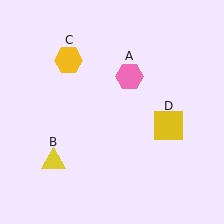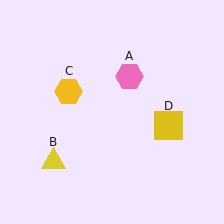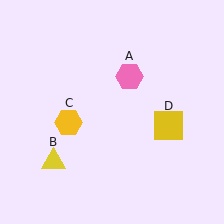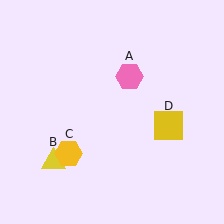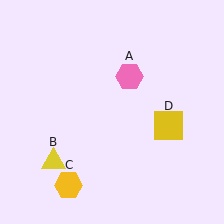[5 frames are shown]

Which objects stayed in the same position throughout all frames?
Pink hexagon (object A) and yellow triangle (object B) and yellow square (object D) remained stationary.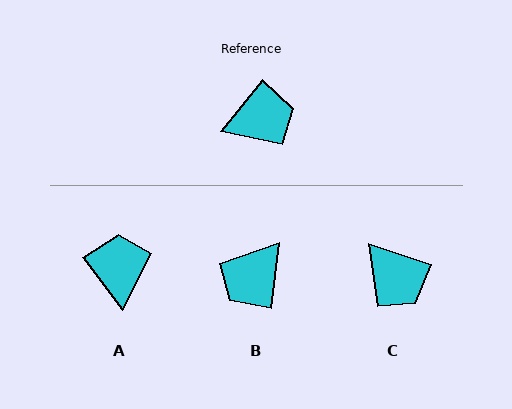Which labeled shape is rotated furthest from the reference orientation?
B, about 148 degrees away.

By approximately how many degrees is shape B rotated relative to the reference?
Approximately 148 degrees clockwise.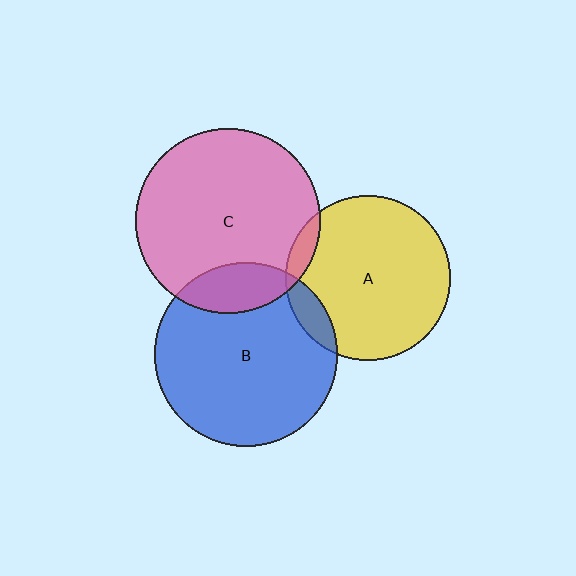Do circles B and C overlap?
Yes.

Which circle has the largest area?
Circle C (pink).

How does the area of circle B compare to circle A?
Approximately 1.2 times.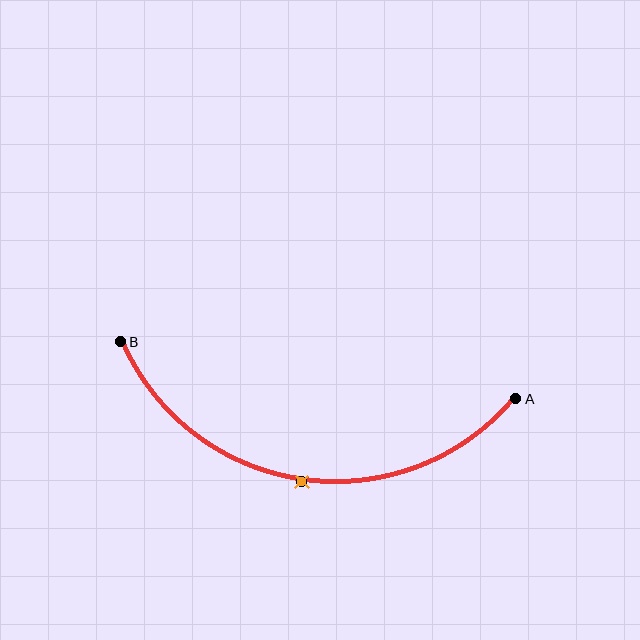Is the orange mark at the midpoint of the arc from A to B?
Yes. The orange mark lies on the arc at equal arc-length from both A and B — it is the arc midpoint.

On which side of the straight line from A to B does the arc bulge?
The arc bulges below the straight line connecting A and B.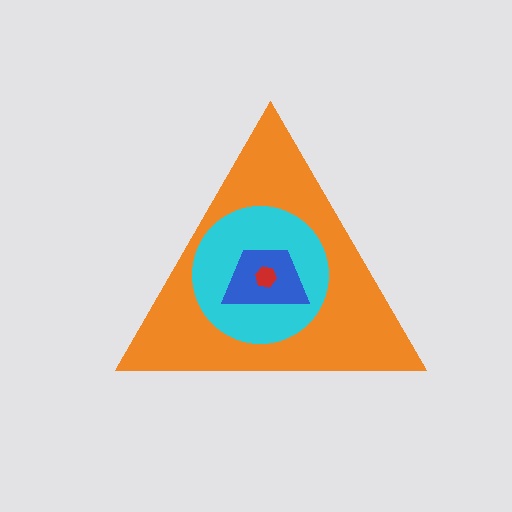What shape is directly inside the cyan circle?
The blue trapezoid.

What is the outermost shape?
The orange triangle.